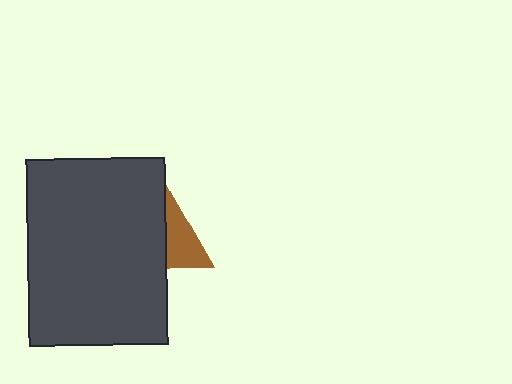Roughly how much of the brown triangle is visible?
About half of it is visible (roughly 50%).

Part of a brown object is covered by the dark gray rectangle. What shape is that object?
It is a triangle.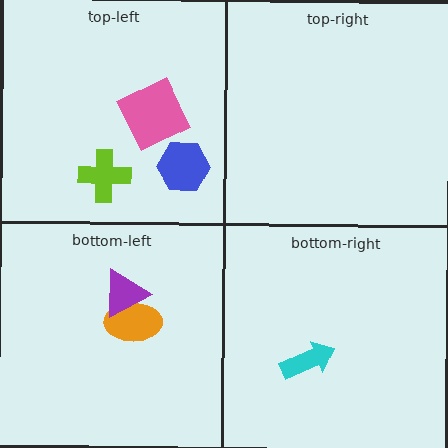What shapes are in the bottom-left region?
The orange ellipse, the purple triangle.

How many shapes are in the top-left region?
3.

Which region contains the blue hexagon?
The top-left region.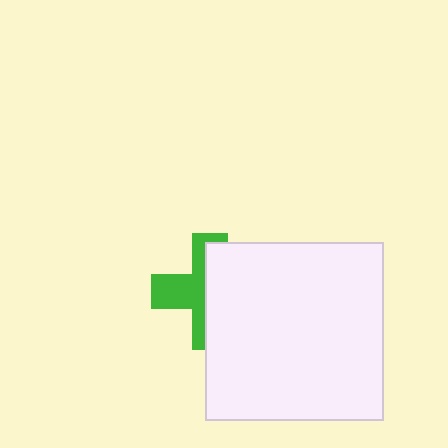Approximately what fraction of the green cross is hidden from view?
Roughly 54% of the green cross is hidden behind the white square.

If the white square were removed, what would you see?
You would see the complete green cross.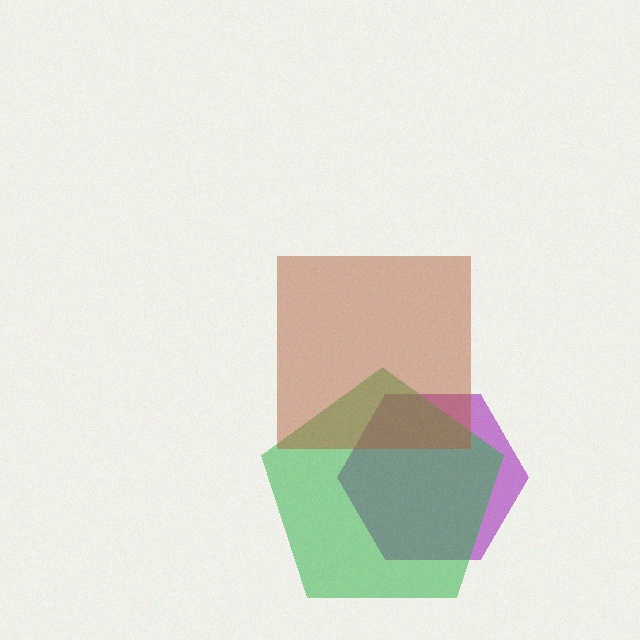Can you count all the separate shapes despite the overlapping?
Yes, there are 3 separate shapes.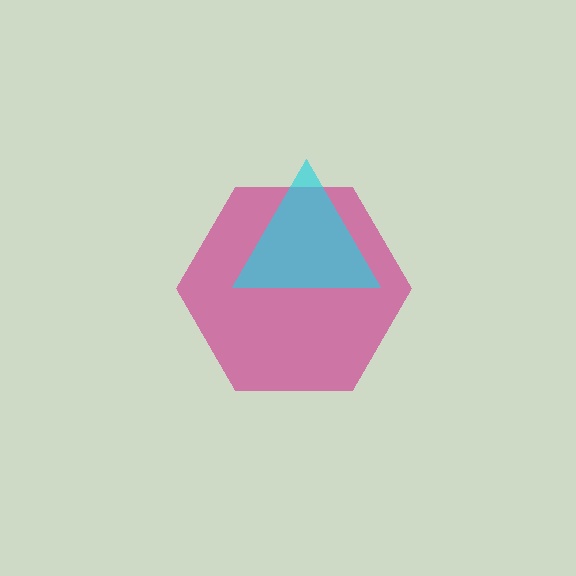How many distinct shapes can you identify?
There are 2 distinct shapes: a magenta hexagon, a cyan triangle.